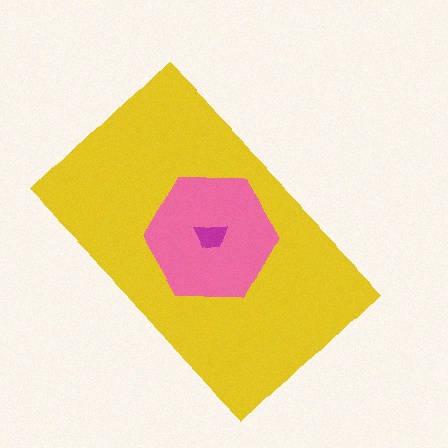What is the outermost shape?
The yellow rectangle.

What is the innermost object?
The magenta trapezoid.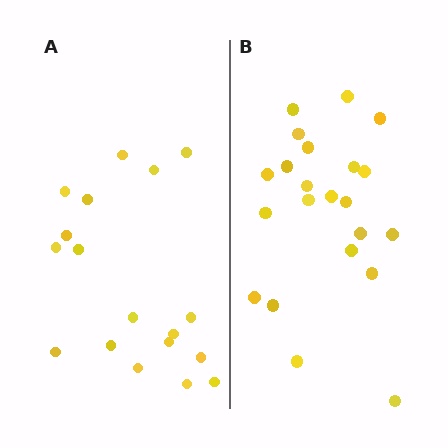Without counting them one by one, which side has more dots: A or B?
Region B (the right region) has more dots.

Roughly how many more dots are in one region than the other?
Region B has about 4 more dots than region A.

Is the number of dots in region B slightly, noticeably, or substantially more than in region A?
Region B has only slightly more — the two regions are fairly close. The ratio is roughly 1.2 to 1.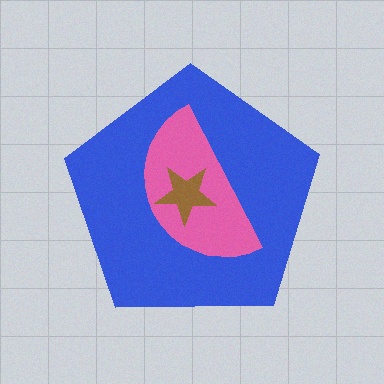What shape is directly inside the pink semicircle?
The brown star.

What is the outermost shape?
The blue pentagon.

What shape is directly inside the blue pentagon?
The pink semicircle.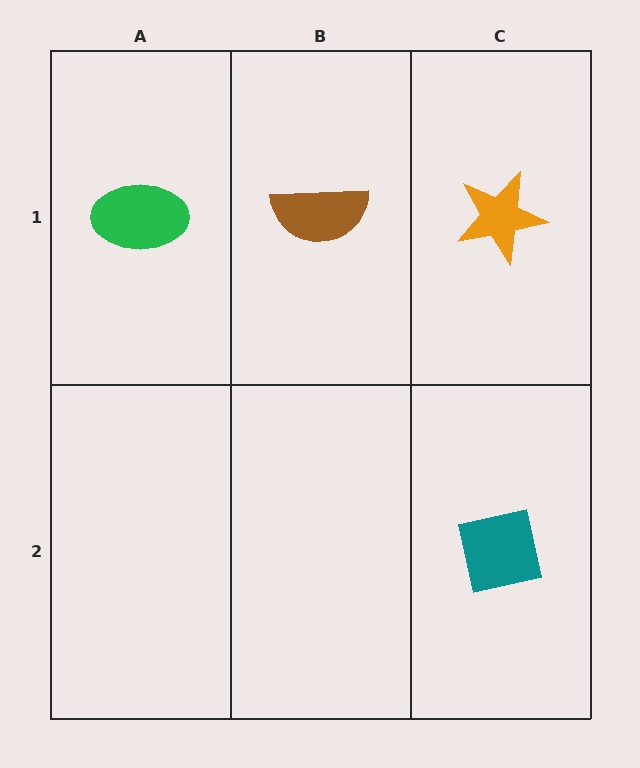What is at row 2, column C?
A teal square.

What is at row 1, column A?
A green ellipse.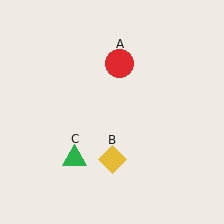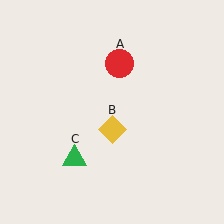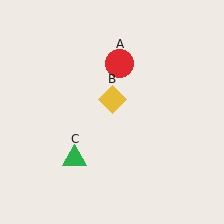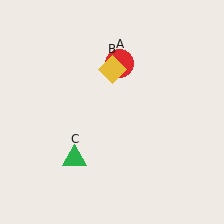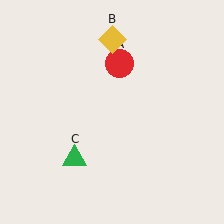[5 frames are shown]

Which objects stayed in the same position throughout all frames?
Red circle (object A) and green triangle (object C) remained stationary.